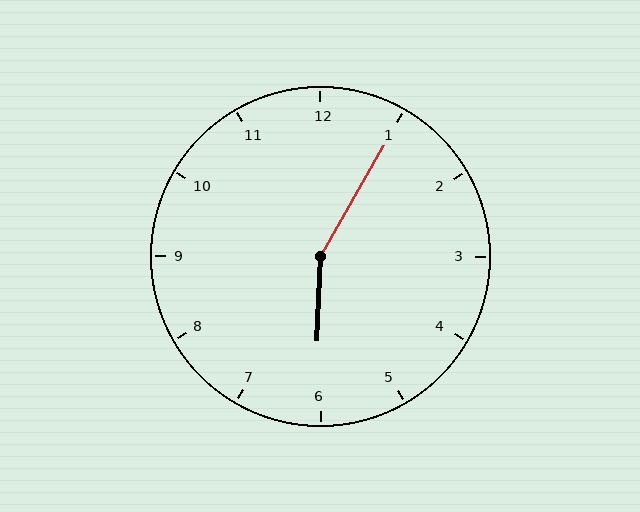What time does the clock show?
6:05.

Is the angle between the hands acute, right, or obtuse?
It is obtuse.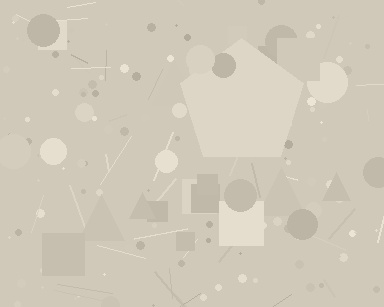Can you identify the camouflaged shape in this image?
The camouflaged shape is a pentagon.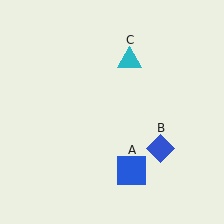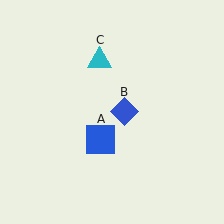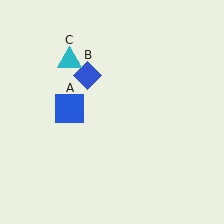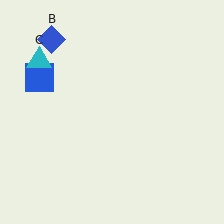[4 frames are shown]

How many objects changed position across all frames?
3 objects changed position: blue square (object A), blue diamond (object B), cyan triangle (object C).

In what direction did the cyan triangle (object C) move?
The cyan triangle (object C) moved left.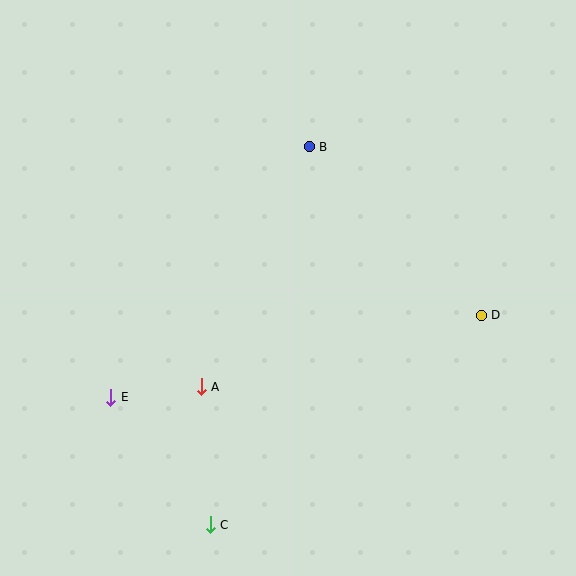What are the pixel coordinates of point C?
Point C is at (210, 525).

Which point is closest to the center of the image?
Point A at (201, 387) is closest to the center.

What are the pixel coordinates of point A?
Point A is at (201, 387).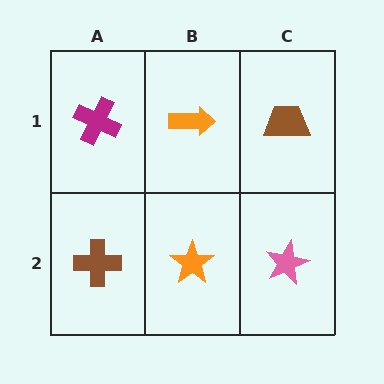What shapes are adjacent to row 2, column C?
A brown trapezoid (row 1, column C), an orange star (row 2, column B).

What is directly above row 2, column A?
A magenta cross.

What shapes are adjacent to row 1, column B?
An orange star (row 2, column B), a magenta cross (row 1, column A), a brown trapezoid (row 1, column C).